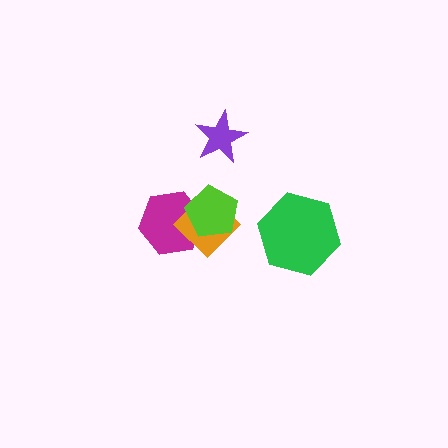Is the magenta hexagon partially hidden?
Yes, it is partially covered by another shape.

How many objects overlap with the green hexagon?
0 objects overlap with the green hexagon.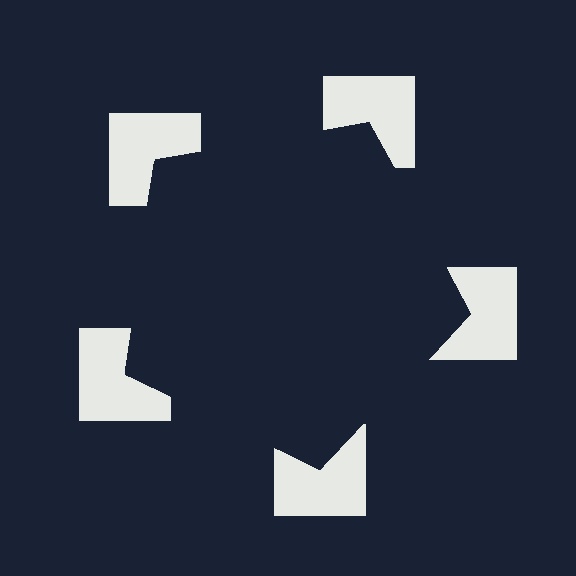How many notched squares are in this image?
There are 5 — one at each vertex of the illusory pentagon.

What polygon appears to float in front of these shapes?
An illusory pentagon — its edges are inferred from the aligned wedge cuts in the notched squares, not physically drawn.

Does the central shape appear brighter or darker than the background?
It typically appears slightly darker than the background, even though no actual brightness change is drawn.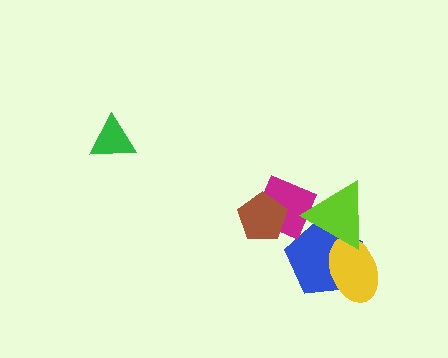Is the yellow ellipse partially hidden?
Yes, it is partially covered by another shape.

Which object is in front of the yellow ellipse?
The lime triangle is in front of the yellow ellipse.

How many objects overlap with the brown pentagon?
1 object overlaps with the brown pentagon.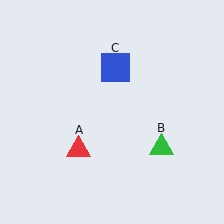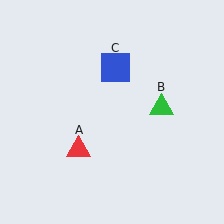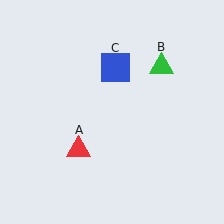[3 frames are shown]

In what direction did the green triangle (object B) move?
The green triangle (object B) moved up.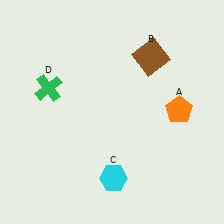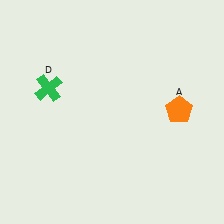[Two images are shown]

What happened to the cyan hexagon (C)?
The cyan hexagon (C) was removed in Image 2. It was in the bottom-right area of Image 1.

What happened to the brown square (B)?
The brown square (B) was removed in Image 2. It was in the top-right area of Image 1.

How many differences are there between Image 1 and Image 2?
There are 2 differences between the two images.